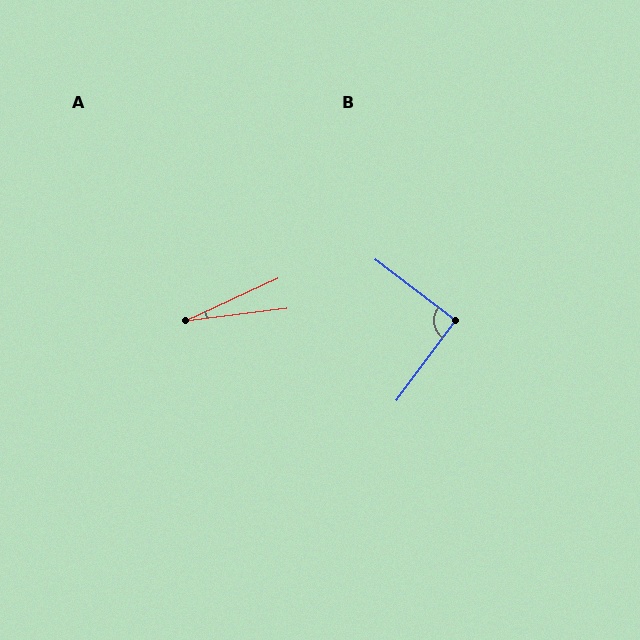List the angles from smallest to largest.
A (18°), B (91°).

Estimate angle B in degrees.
Approximately 91 degrees.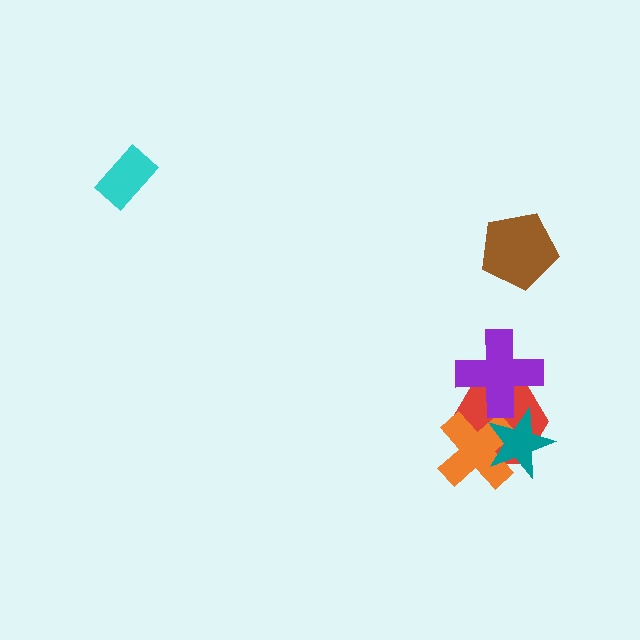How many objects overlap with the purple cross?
2 objects overlap with the purple cross.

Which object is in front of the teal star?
The purple cross is in front of the teal star.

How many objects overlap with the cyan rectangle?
0 objects overlap with the cyan rectangle.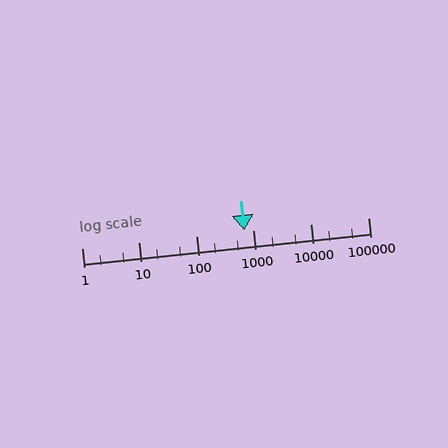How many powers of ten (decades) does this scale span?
The scale spans 5 decades, from 1 to 100000.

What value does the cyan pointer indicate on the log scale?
The pointer indicates approximately 680.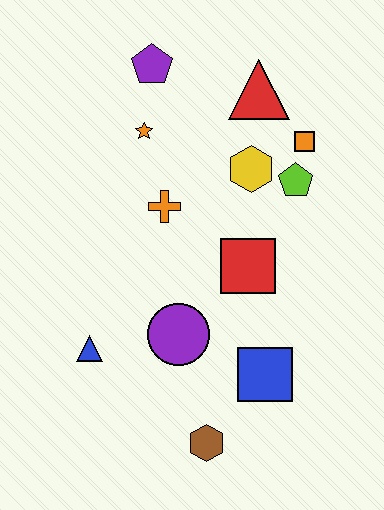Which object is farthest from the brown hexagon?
The purple pentagon is farthest from the brown hexagon.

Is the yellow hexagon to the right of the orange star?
Yes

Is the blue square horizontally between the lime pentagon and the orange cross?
Yes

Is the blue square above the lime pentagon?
No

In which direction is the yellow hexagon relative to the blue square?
The yellow hexagon is above the blue square.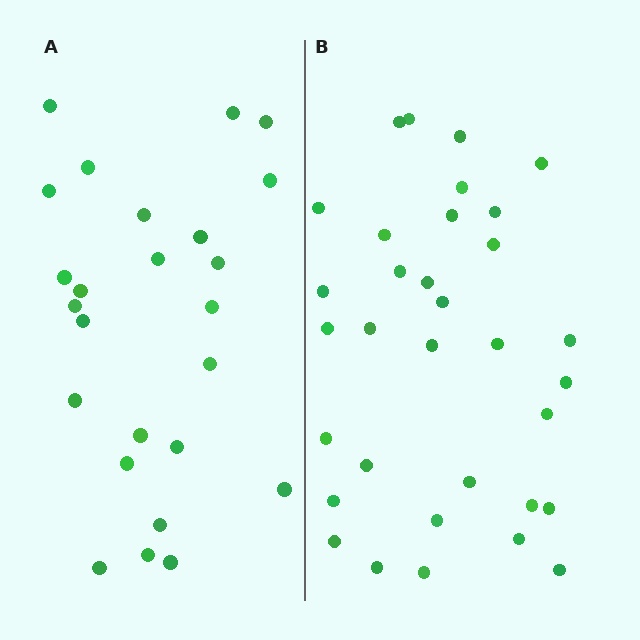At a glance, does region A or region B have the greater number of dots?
Region B (the right region) has more dots.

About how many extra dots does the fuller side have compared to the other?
Region B has roughly 8 or so more dots than region A.